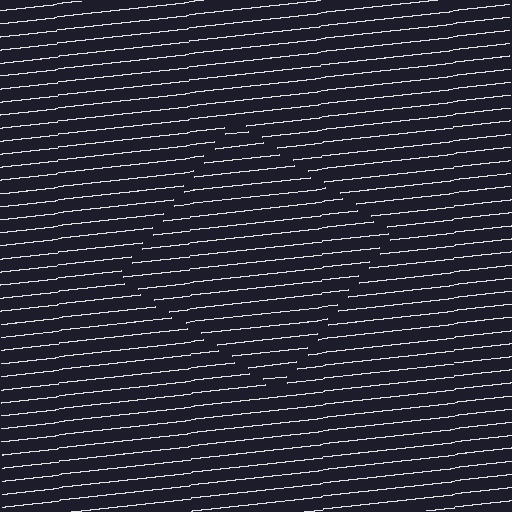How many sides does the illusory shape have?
4 sides — the line-ends trace a square.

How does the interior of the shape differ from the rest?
The interior of the shape contains the same grating, shifted by half a period — the contour is defined by the phase discontinuity where line-ends from the inner and outer gratings abut.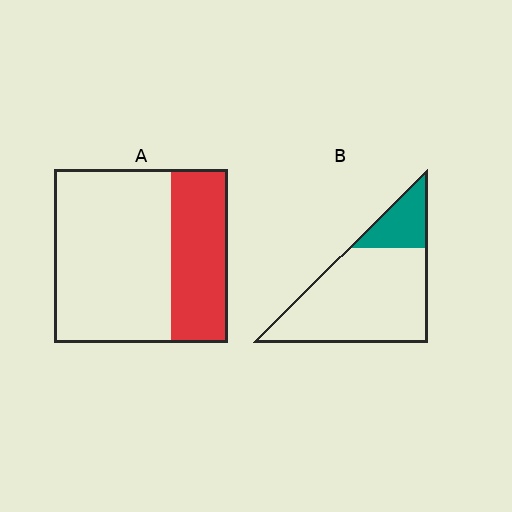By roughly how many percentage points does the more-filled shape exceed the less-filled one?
By roughly 10 percentage points (A over B).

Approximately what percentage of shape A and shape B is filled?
A is approximately 35% and B is approximately 20%.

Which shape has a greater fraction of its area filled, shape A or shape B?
Shape A.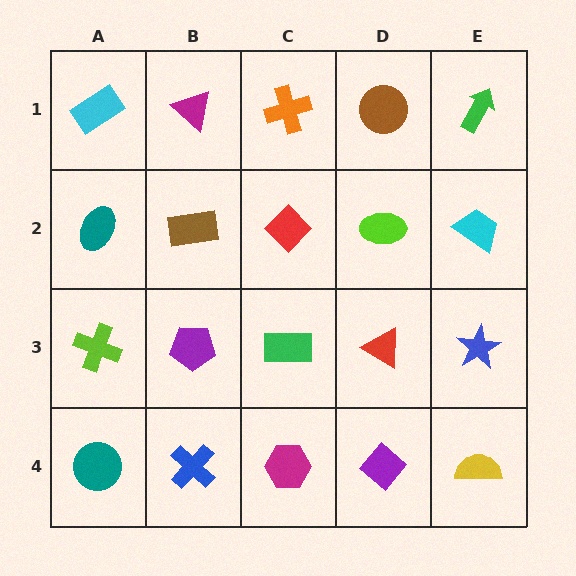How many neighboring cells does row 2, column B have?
4.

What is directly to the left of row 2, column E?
A lime ellipse.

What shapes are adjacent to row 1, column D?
A lime ellipse (row 2, column D), an orange cross (row 1, column C), a green arrow (row 1, column E).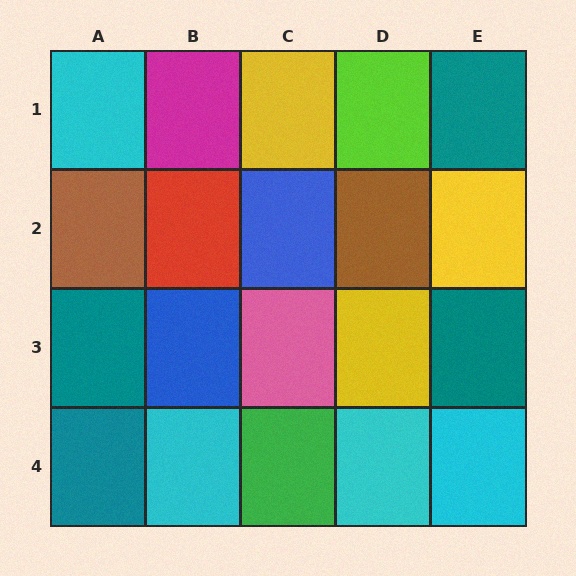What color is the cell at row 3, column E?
Teal.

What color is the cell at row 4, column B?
Cyan.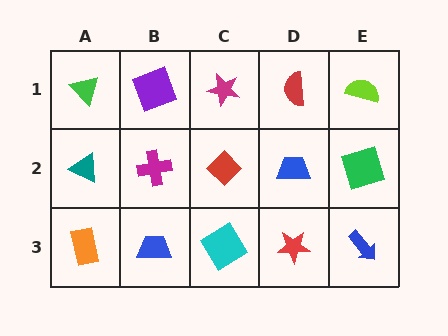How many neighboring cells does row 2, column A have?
3.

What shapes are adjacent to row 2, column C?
A magenta star (row 1, column C), a cyan diamond (row 3, column C), a magenta cross (row 2, column B), a blue trapezoid (row 2, column D).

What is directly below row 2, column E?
A blue arrow.